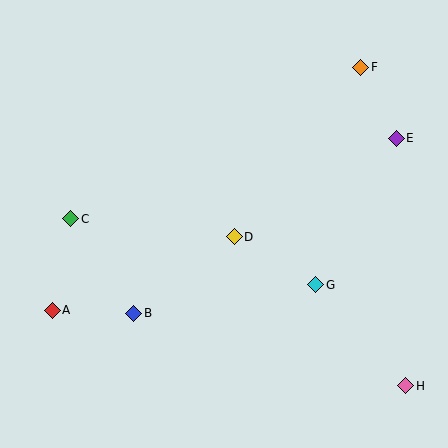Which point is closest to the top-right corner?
Point F is closest to the top-right corner.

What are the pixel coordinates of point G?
Point G is at (316, 285).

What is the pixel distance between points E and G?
The distance between E and G is 167 pixels.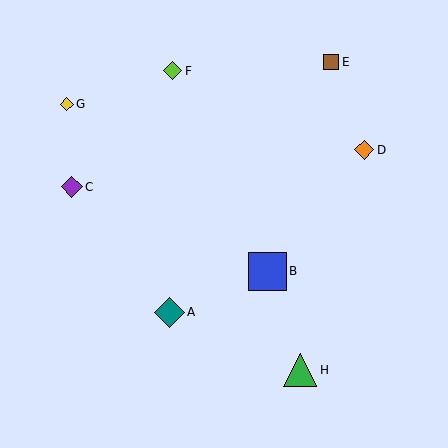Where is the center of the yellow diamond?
The center of the yellow diamond is at (67, 104).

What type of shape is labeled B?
Shape B is a blue square.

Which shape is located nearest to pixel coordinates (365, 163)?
The orange diamond (labeled D) at (364, 150) is nearest to that location.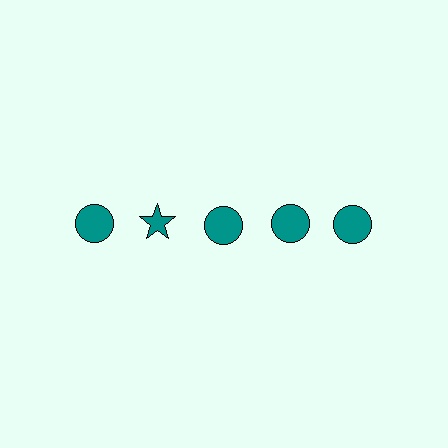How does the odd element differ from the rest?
It has a different shape: star instead of circle.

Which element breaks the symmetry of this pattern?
The teal star in the top row, second from left column breaks the symmetry. All other shapes are teal circles.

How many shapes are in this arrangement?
There are 5 shapes arranged in a grid pattern.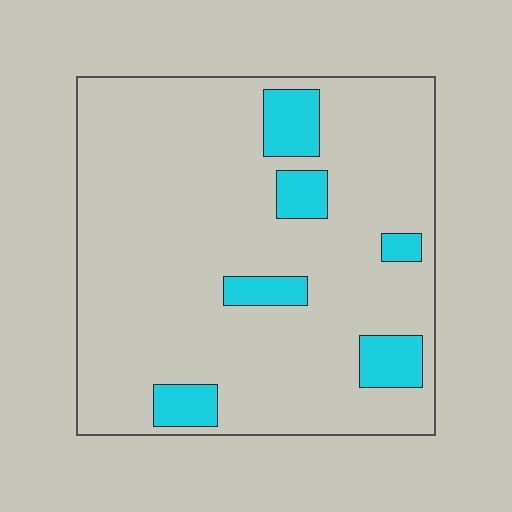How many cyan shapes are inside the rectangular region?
6.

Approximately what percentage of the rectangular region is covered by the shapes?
Approximately 15%.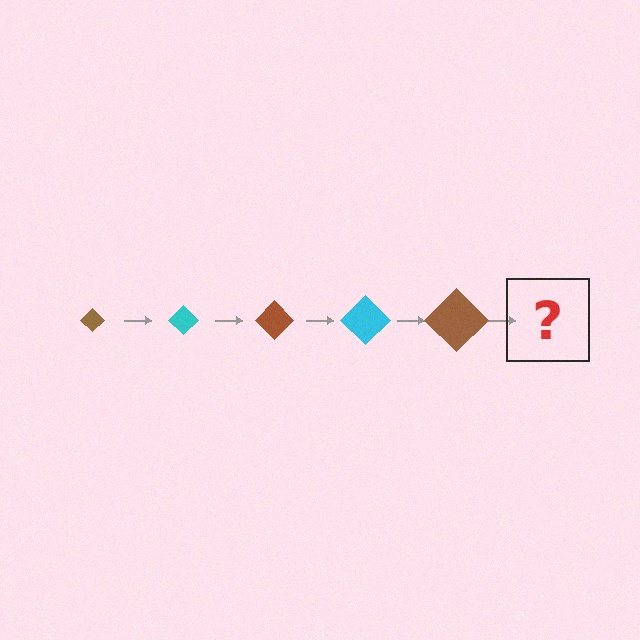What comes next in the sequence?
The next element should be a cyan diamond, larger than the previous one.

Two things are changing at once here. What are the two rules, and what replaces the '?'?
The two rules are that the diamond grows larger each step and the color cycles through brown and cyan. The '?' should be a cyan diamond, larger than the previous one.